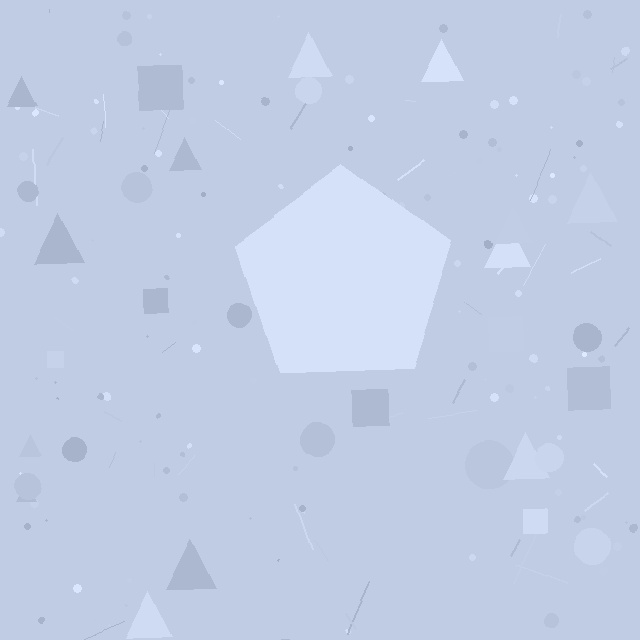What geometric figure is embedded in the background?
A pentagon is embedded in the background.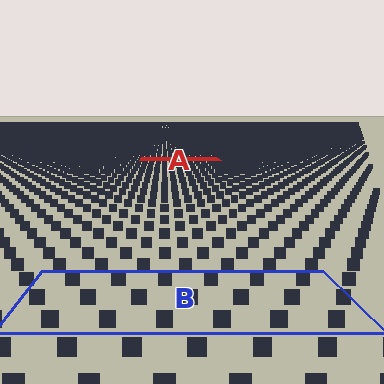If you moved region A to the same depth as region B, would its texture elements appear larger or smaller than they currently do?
They would appear larger. At a closer depth, the same texture elements are projected at a bigger on-screen size.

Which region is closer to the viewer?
Region B is closer. The texture elements there are larger and more spread out.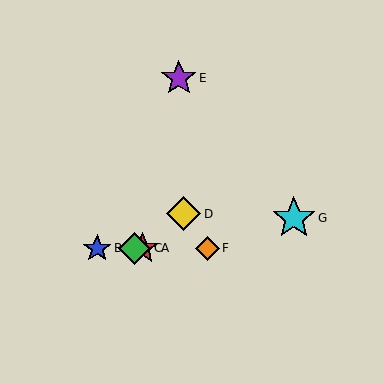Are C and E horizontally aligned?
No, C is at y≈248 and E is at y≈78.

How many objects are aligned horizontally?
4 objects (A, B, C, F) are aligned horizontally.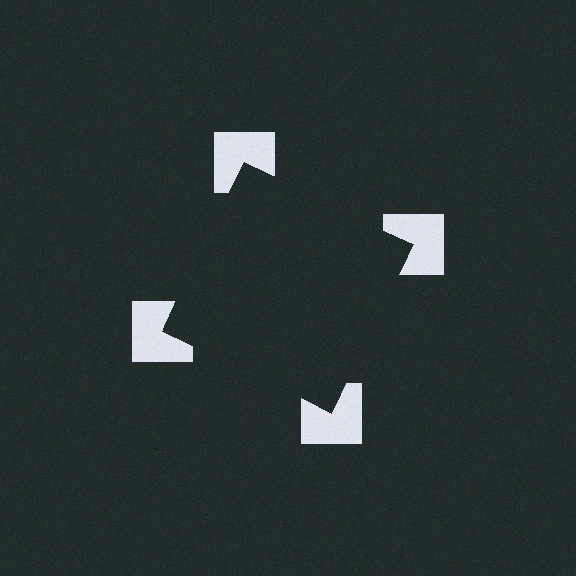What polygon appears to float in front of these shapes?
An illusory square — its edges are inferred from the aligned wedge cuts in the notched squares, not physically drawn.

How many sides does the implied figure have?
4 sides.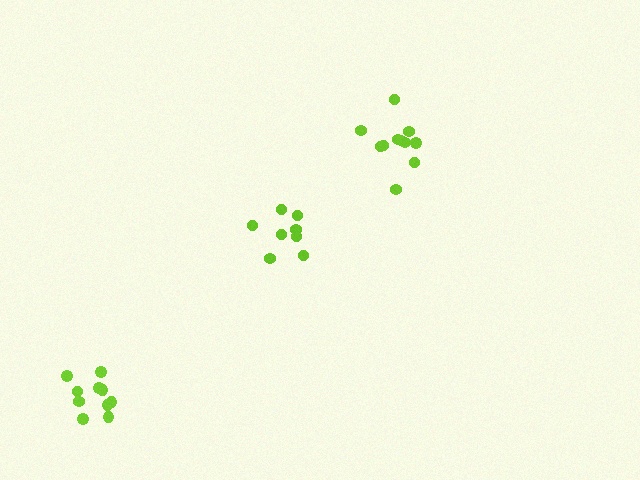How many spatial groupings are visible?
There are 3 spatial groupings.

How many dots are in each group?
Group 1: 10 dots, Group 2: 8 dots, Group 3: 11 dots (29 total).